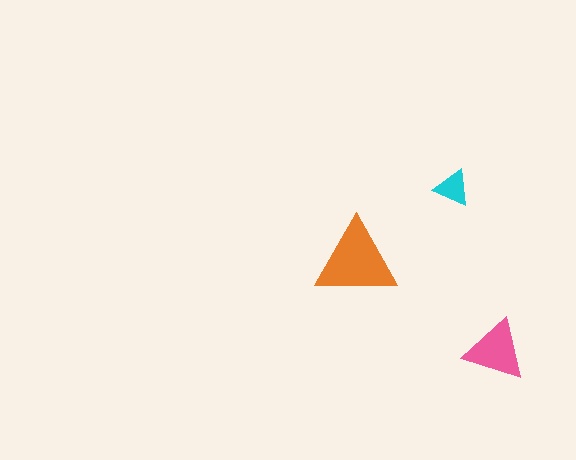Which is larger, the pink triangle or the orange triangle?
The orange one.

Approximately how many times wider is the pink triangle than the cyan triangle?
About 1.5 times wider.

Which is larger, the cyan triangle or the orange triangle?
The orange one.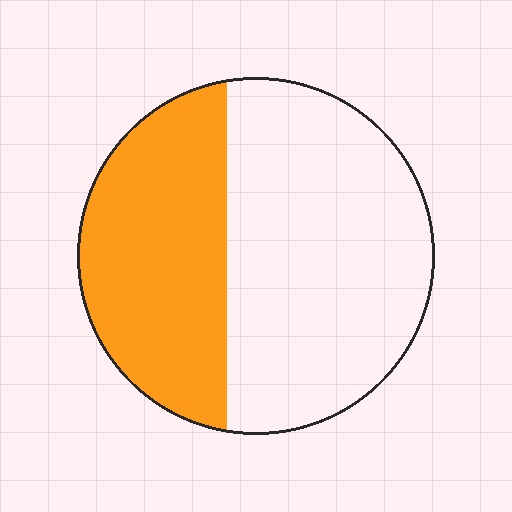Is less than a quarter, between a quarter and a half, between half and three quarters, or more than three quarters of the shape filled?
Between a quarter and a half.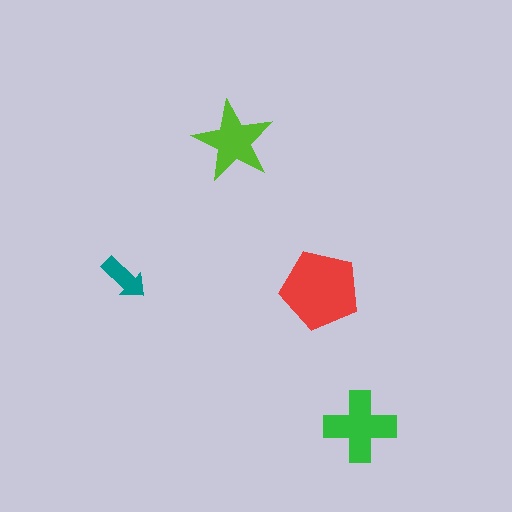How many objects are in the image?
There are 4 objects in the image.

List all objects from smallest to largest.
The teal arrow, the lime star, the green cross, the red pentagon.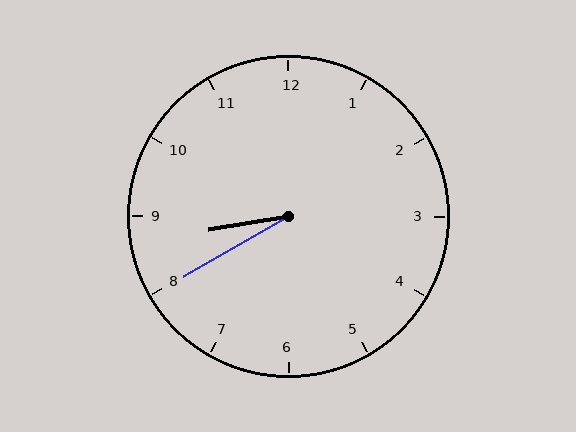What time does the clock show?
8:40.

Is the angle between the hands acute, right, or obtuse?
It is acute.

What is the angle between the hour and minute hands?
Approximately 20 degrees.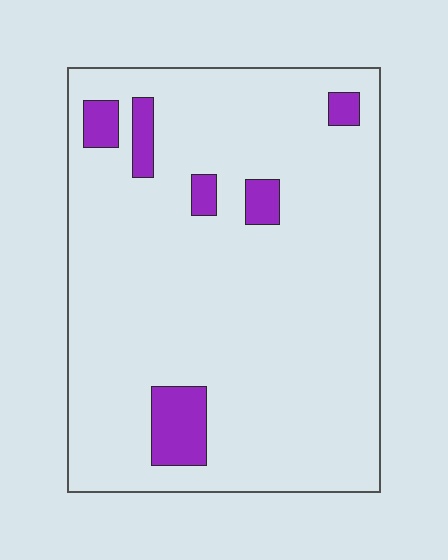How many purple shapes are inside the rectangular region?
6.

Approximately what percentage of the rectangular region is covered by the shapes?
Approximately 10%.